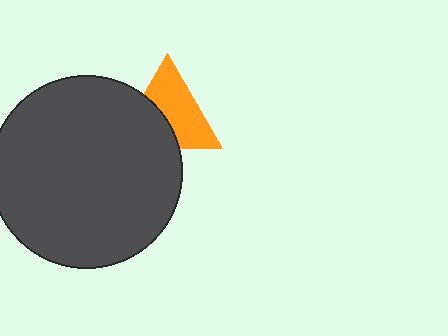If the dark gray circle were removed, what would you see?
You would see the complete orange triangle.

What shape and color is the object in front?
The object in front is a dark gray circle.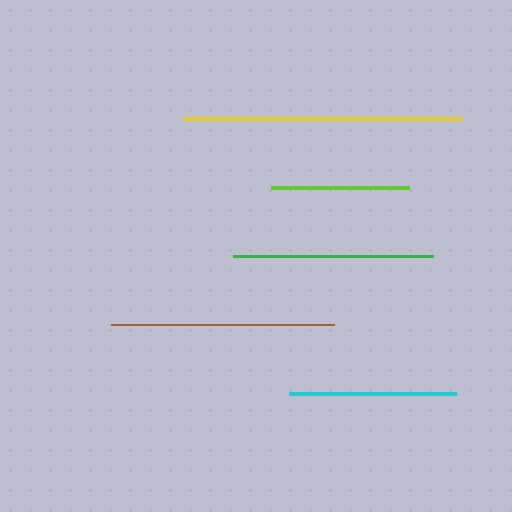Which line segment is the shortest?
The lime line is the shortest at approximately 138 pixels.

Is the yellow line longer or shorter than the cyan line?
The yellow line is longer than the cyan line.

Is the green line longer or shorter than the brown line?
The brown line is longer than the green line.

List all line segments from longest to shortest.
From longest to shortest: yellow, brown, green, cyan, lime.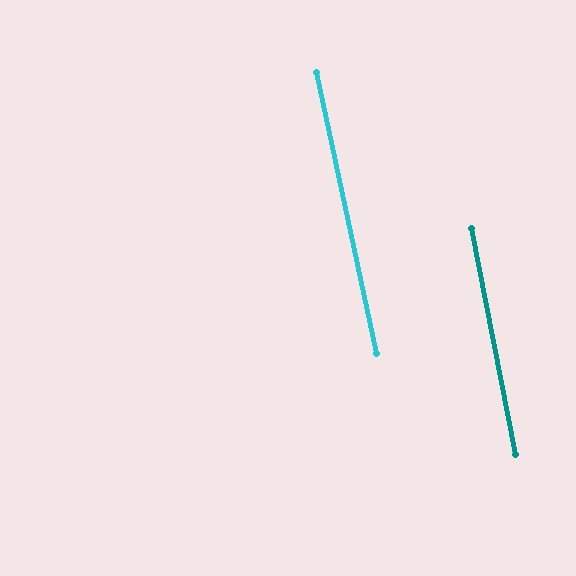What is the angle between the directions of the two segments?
Approximately 1 degree.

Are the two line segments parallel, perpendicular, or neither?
Parallel — their directions differ by only 1.1°.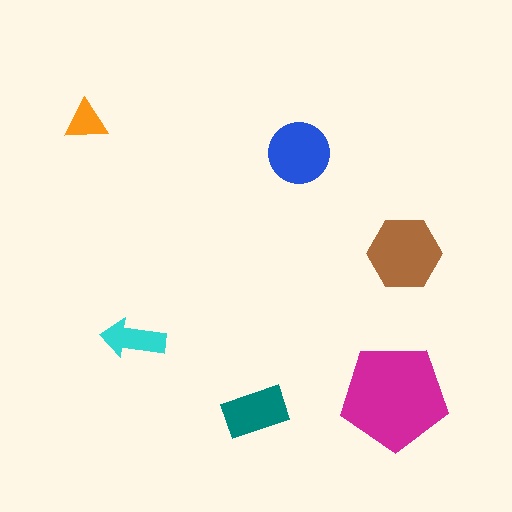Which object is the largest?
The magenta pentagon.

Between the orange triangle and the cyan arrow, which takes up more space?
The cyan arrow.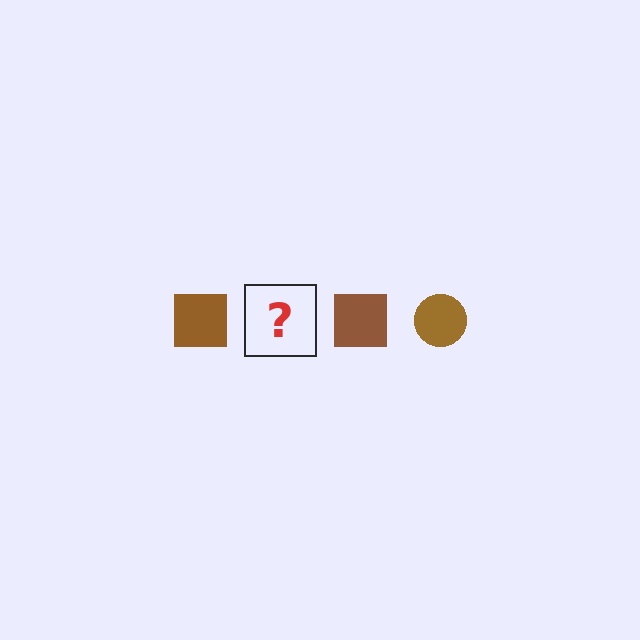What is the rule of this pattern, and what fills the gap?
The rule is that the pattern cycles through square, circle shapes in brown. The gap should be filled with a brown circle.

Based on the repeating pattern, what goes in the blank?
The blank should be a brown circle.